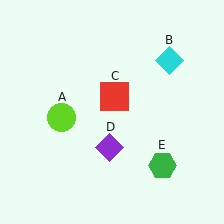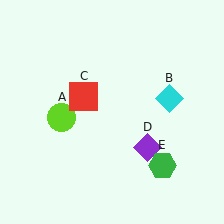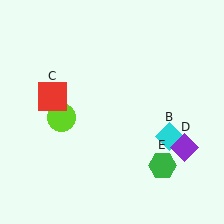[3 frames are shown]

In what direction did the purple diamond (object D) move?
The purple diamond (object D) moved right.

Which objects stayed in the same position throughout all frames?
Lime circle (object A) and green hexagon (object E) remained stationary.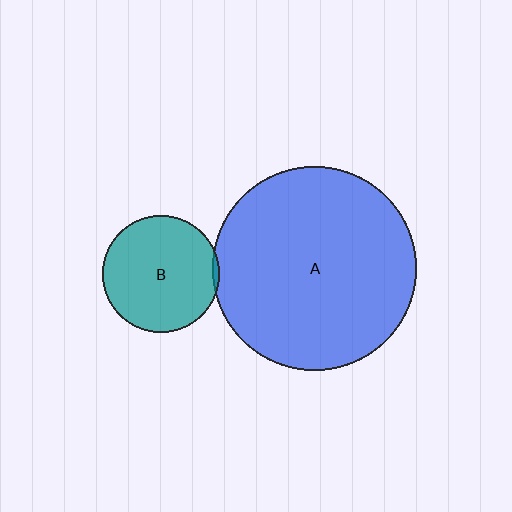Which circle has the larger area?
Circle A (blue).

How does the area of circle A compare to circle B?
Approximately 3.0 times.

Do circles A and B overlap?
Yes.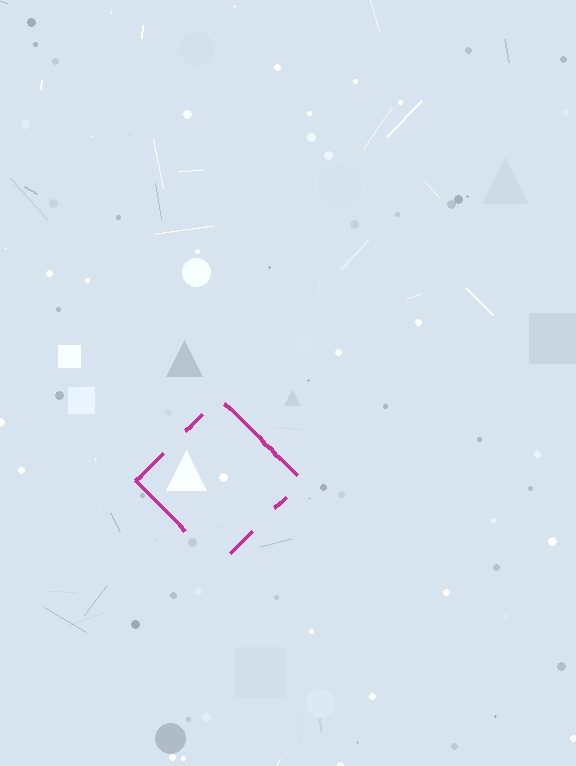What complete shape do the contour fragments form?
The contour fragments form a diamond.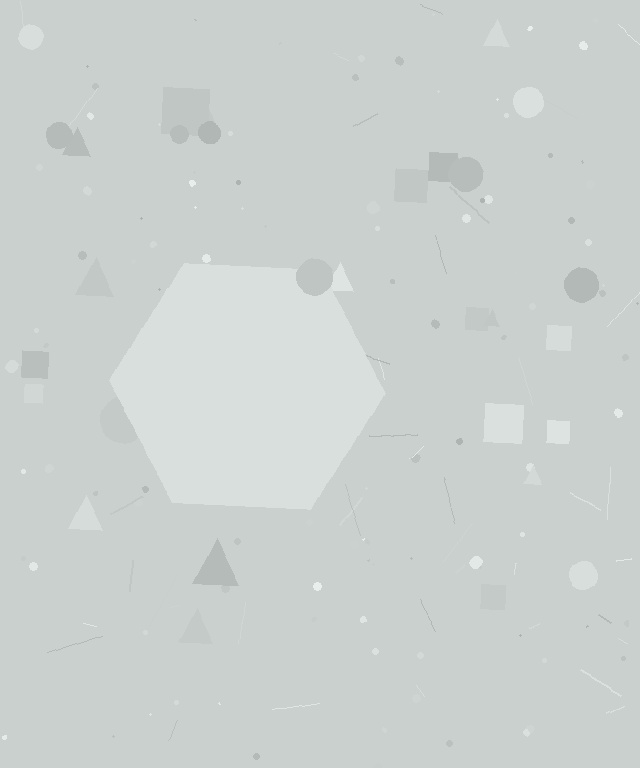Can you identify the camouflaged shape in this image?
The camouflaged shape is a hexagon.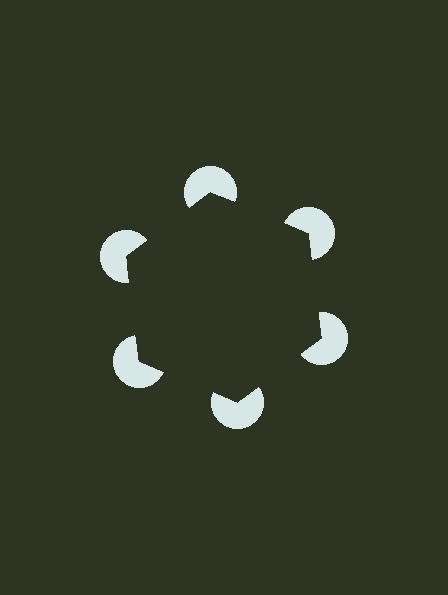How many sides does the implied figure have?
6 sides.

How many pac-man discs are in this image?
There are 6 — one at each vertex of the illusory hexagon.